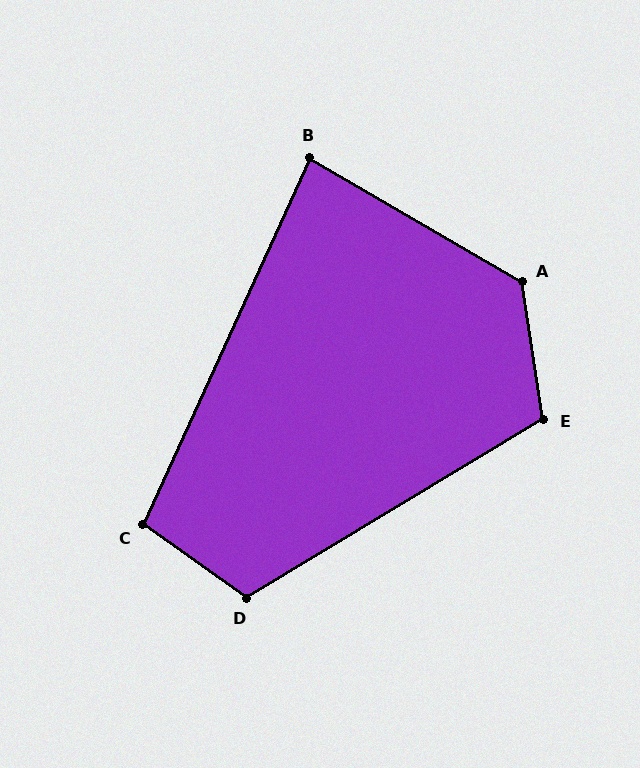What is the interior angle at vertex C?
Approximately 101 degrees (obtuse).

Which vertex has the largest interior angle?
A, at approximately 129 degrees.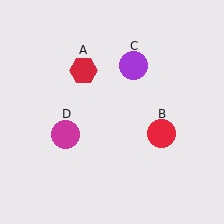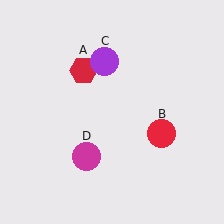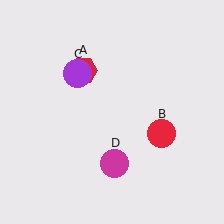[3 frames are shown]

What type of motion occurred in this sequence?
The purple circle (object C), magenta circle (object D) rotated counterclockwise around the center of the scene.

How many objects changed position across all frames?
2 objects changed position: purple circle (object C), magenta circle (object D).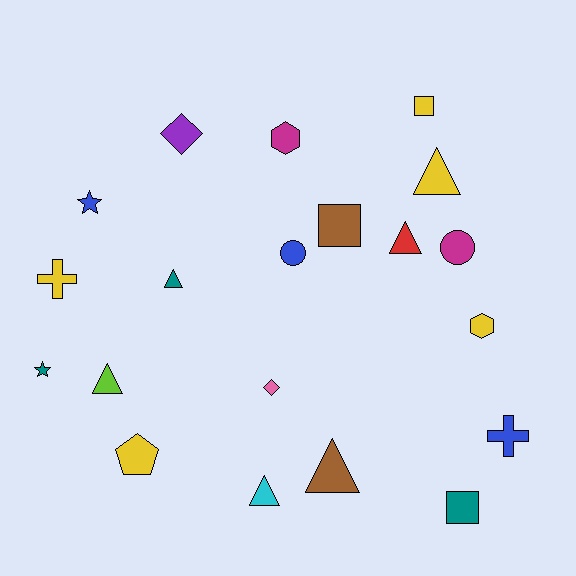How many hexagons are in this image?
There are 2 hexagons.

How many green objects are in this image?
There are no green objects.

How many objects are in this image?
There are 20 objects.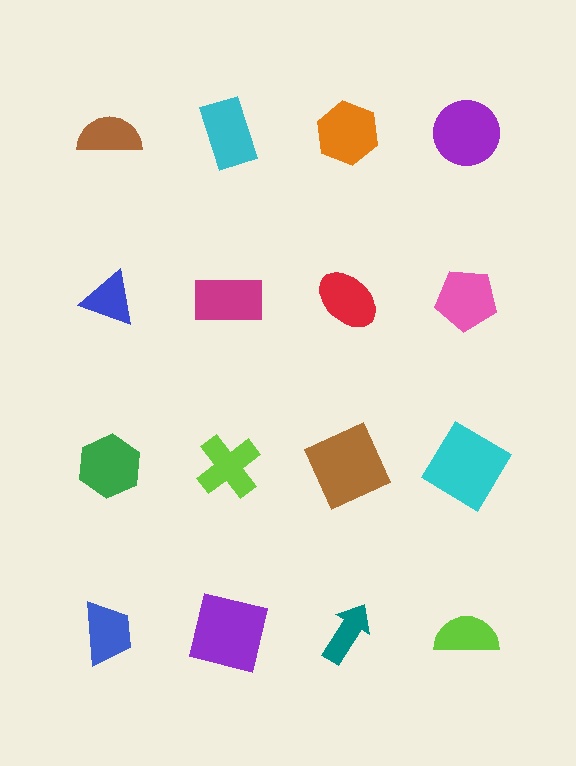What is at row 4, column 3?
A teal arrow.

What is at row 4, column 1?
A blue trapezoid.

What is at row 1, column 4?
A purple circle.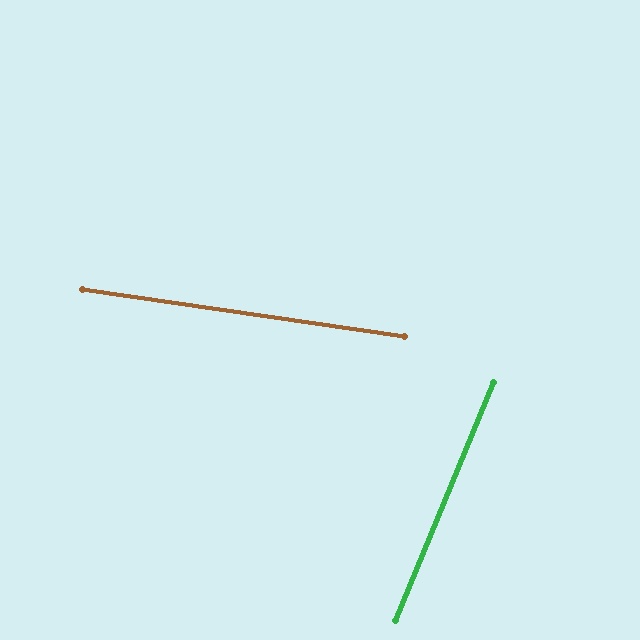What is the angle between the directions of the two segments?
Approximately 76 degrees.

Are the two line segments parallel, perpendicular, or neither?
Neither parallel nor perpendicular — they differ by about 76°.